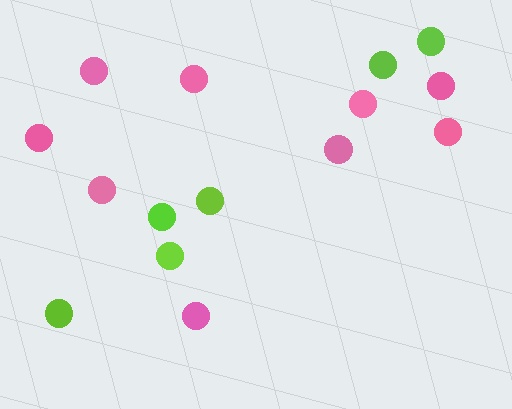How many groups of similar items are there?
There are 2 groups: one group of pink circles (9) and one group of lime circles (6).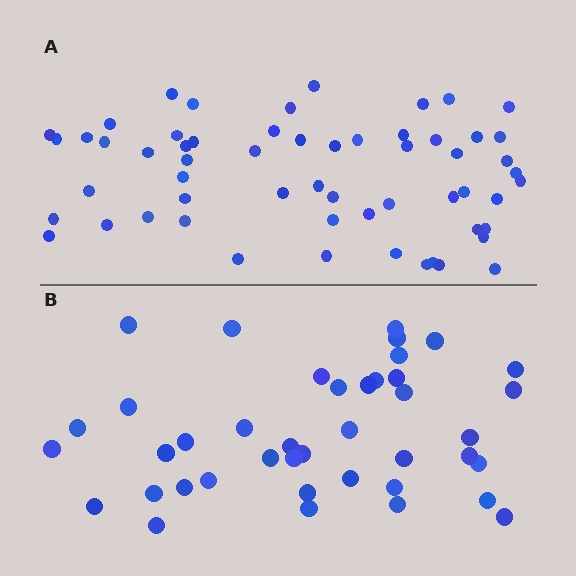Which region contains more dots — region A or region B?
Region A (the top region) has more dots.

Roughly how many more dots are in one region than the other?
Region A has approximately 15 more dots than region B.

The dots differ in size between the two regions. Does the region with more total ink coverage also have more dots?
No. Region B has more total ink coverage because its dots are larger, but region A actually contains more individual dots. Total area can be misleading — the number of items is what matters here.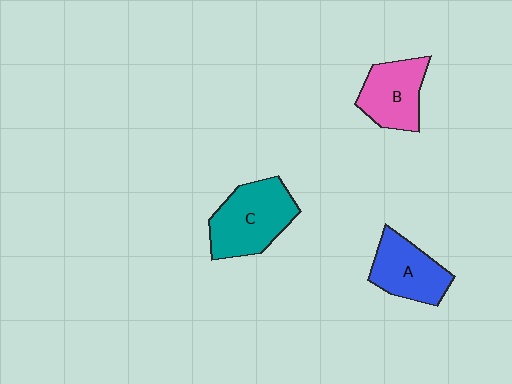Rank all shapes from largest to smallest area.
From largest to smallest: C (teal), A (blue), B (pink).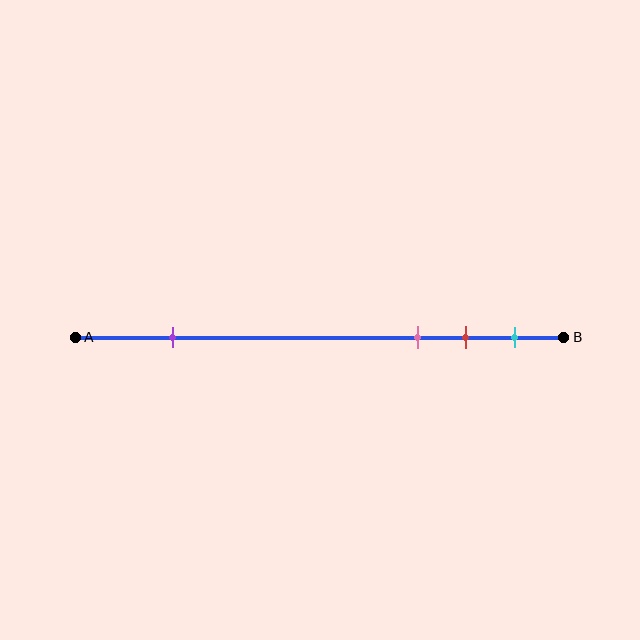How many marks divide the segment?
There are 4 marks dividing the segment.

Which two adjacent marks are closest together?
The red and cyan marks are the closest adjacent pair.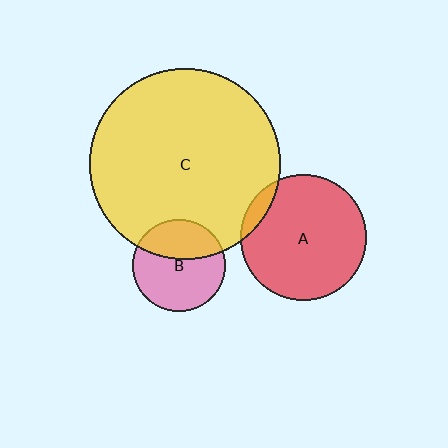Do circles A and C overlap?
Yes.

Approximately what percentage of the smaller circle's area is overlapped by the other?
Approximately 10%.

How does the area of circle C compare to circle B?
Approximately 4.3 times.